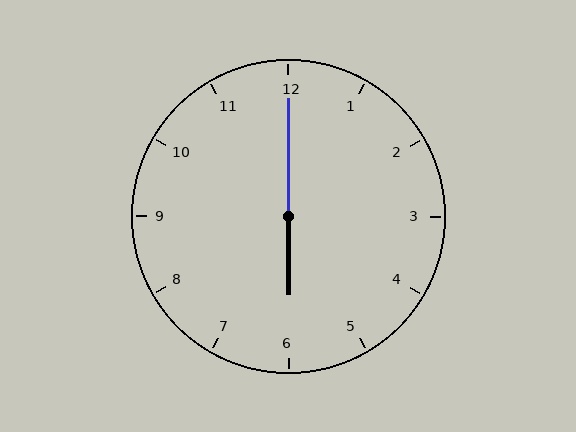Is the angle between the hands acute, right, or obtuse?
It is obtuse.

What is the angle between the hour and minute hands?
Approximately 180 degrees.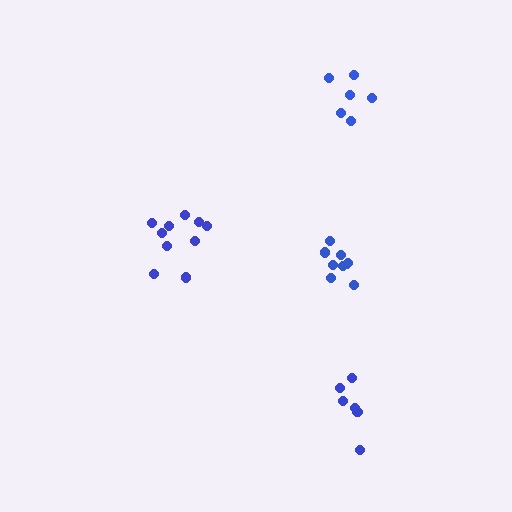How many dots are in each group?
Group 1: 10 dots, Group 2: 6 dots, Group 3: 9 dots, Group 4: 6 dots (31 total).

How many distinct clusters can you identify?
There are 4 distinct clusters.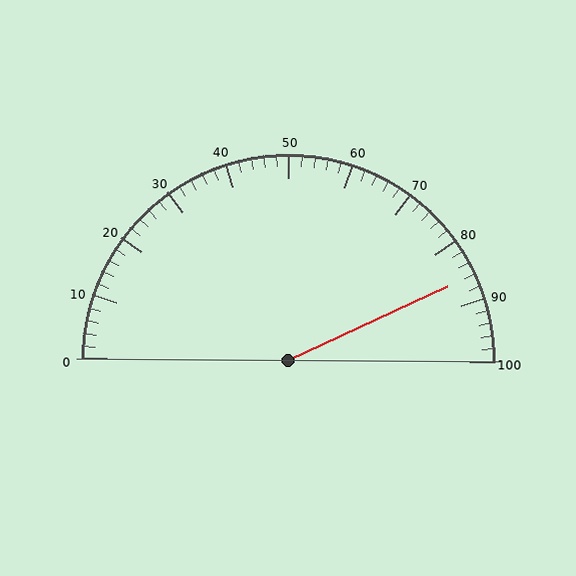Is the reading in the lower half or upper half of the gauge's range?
The reading is in the upper half of the range (0 to 100).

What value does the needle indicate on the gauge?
The needle indicates approximately 86.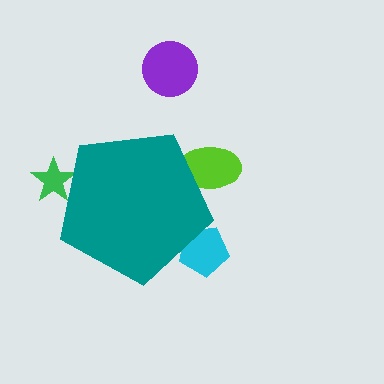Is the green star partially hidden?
Yes, the green star is partially hidden behind the teal pentagon.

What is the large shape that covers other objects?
A teal pentagon.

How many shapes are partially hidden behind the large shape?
3 shapes are partially hidden.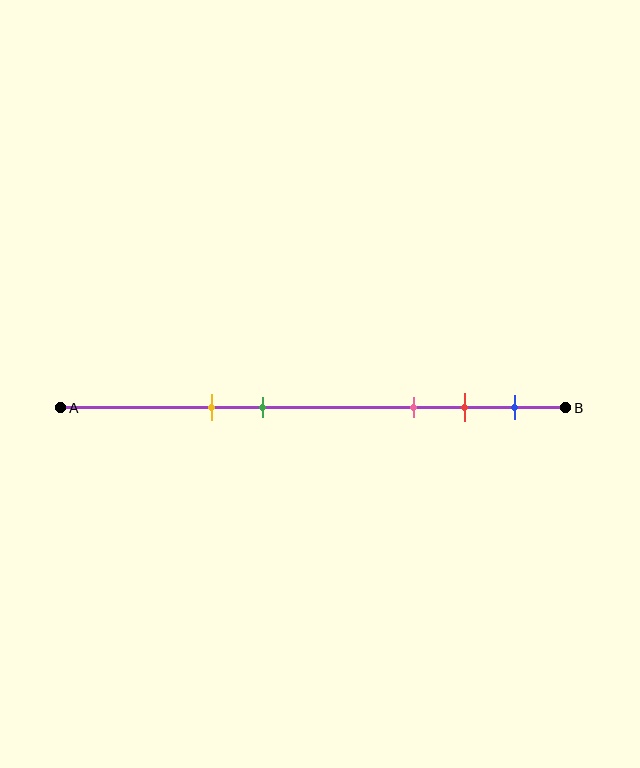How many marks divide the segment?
There are 5 marks dividing the segment.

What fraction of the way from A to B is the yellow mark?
The yellow mark is approximately 30% (0.3) of the way from A to B.